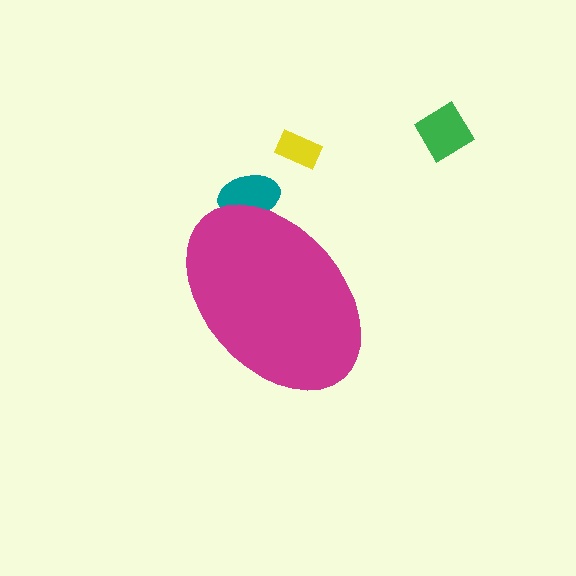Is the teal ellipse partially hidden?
Yes, the teal ellipse is partially hidden behind the magenta ellipse.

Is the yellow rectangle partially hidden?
No, the yellow rectangle is fully visible.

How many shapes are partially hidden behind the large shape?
1 shape is partially hidden.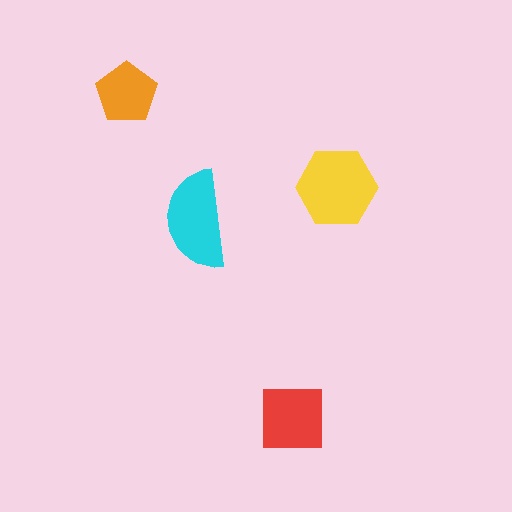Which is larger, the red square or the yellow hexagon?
The yellow hexagon.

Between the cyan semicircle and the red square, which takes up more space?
The cyan semicircle.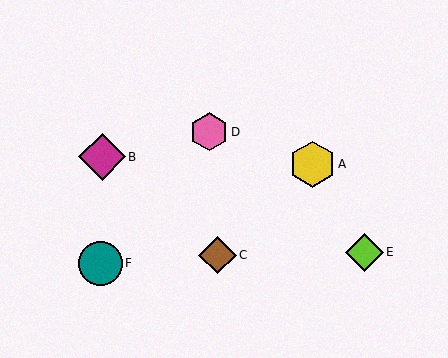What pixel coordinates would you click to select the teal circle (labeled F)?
Click at (100, 263) to select the teal circle F.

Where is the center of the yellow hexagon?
The center of the yellow hexagon is at (312, 164).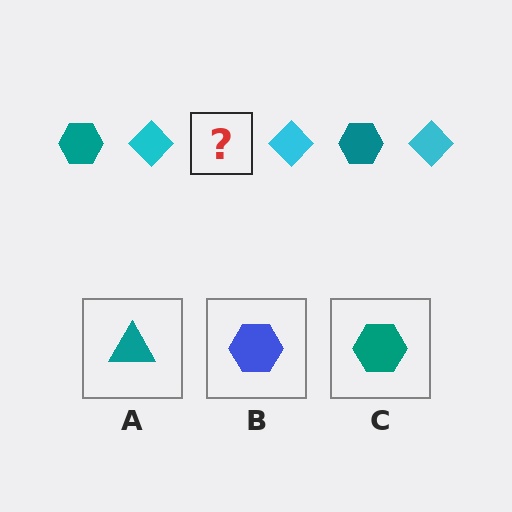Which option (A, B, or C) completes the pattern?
C.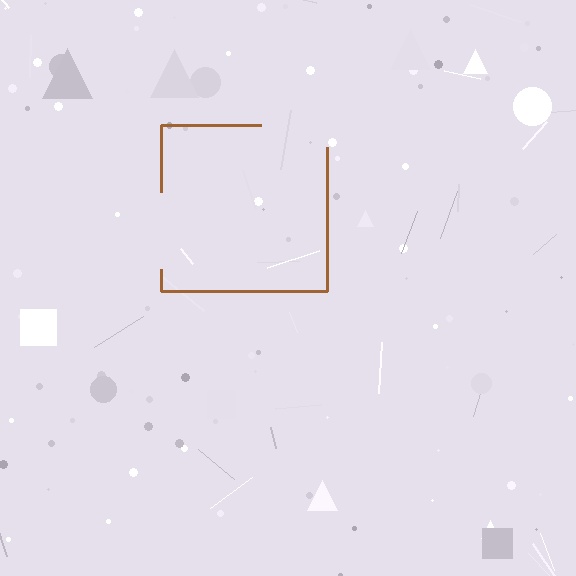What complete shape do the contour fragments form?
The contour fragments form a square.